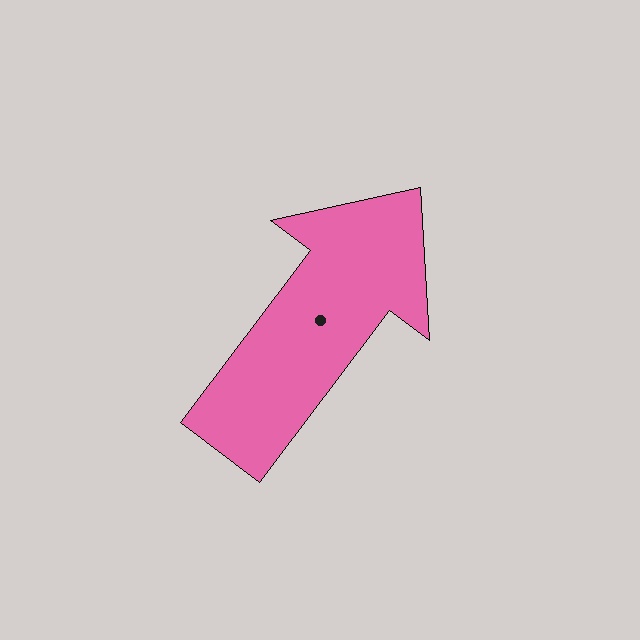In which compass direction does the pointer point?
Northeast.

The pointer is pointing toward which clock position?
Roughly 1 o'clock.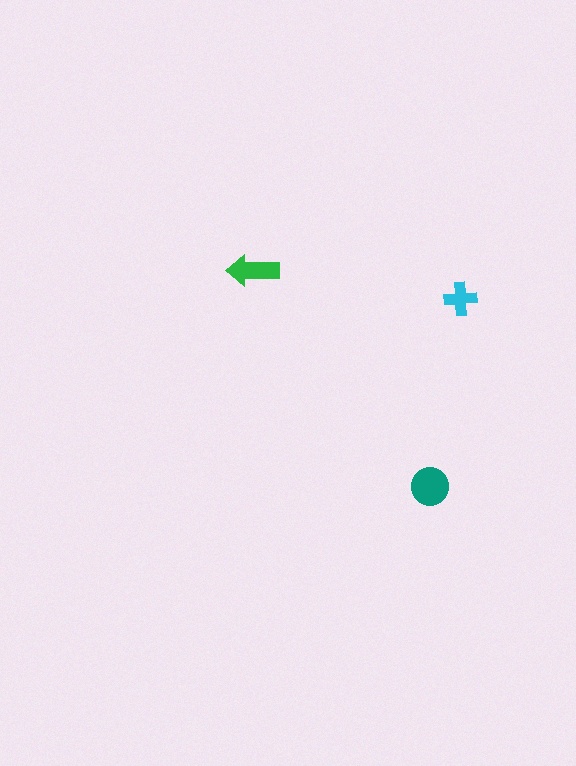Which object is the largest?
The teal circle.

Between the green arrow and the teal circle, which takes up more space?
The teal circle.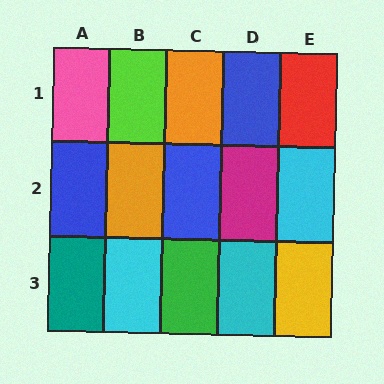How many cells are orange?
2 cells are orange.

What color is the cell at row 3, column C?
Green.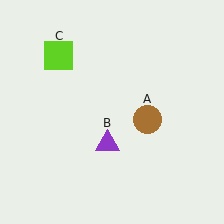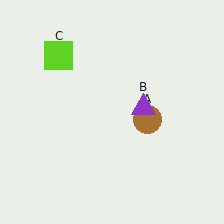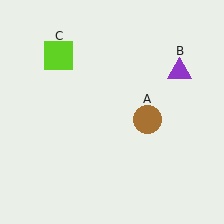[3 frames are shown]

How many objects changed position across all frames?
1 object changed position: purple triangle (object B).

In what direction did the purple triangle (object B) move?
The purple triangle (object B) moved up and to the right.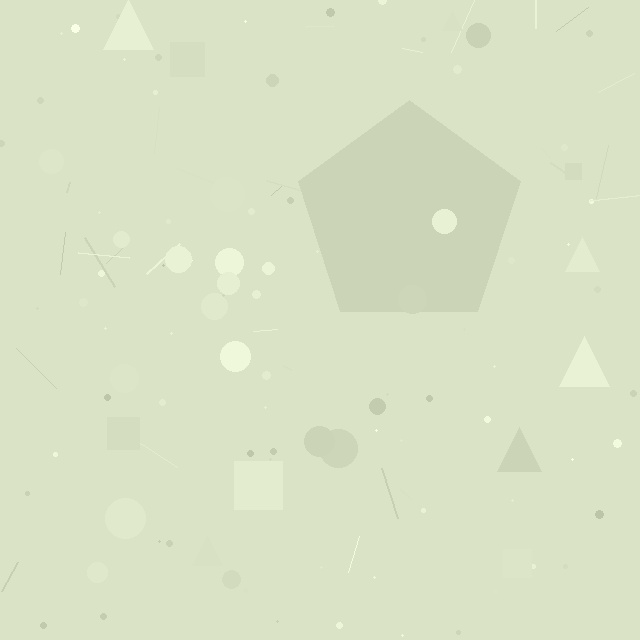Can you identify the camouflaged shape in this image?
The camouflaged shape is a pentagon.